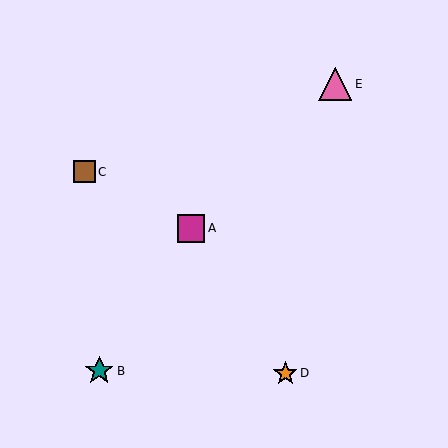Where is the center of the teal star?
The center of the teal star is at (99, 371).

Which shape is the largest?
The pink triangle (labeled E) is the largest.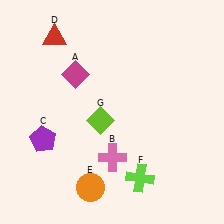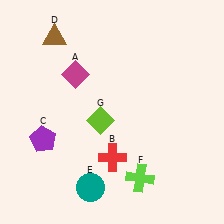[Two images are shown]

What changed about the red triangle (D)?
In Image 1, D is red. In Image 2, it changed to brown.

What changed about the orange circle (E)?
In Image 1, E is orange. In Image 2, it changed to teal.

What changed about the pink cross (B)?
In Image 1, B is pink. In Image 2, it changed to red.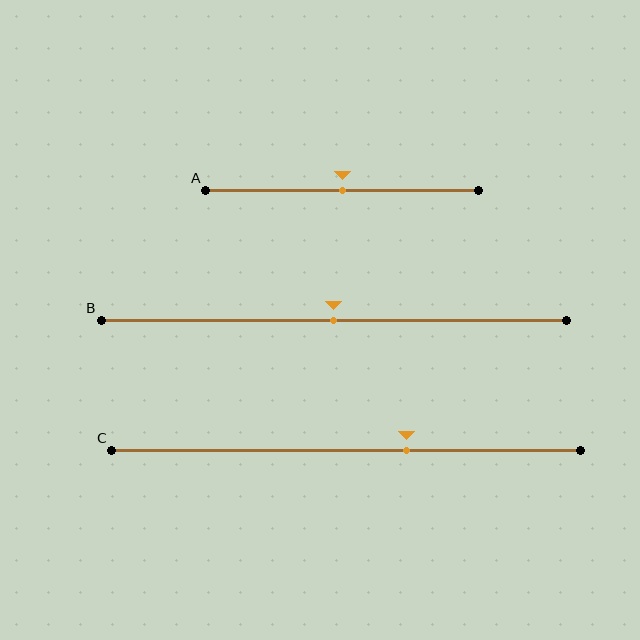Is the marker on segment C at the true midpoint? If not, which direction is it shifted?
No, the marker on segment C is shifted to the right by about 13% of the segment length.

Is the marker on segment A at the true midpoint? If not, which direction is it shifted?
Yes, the marker on segment A is at the true midpoint.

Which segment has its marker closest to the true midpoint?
Segment A has its marker closest to the true midpoint.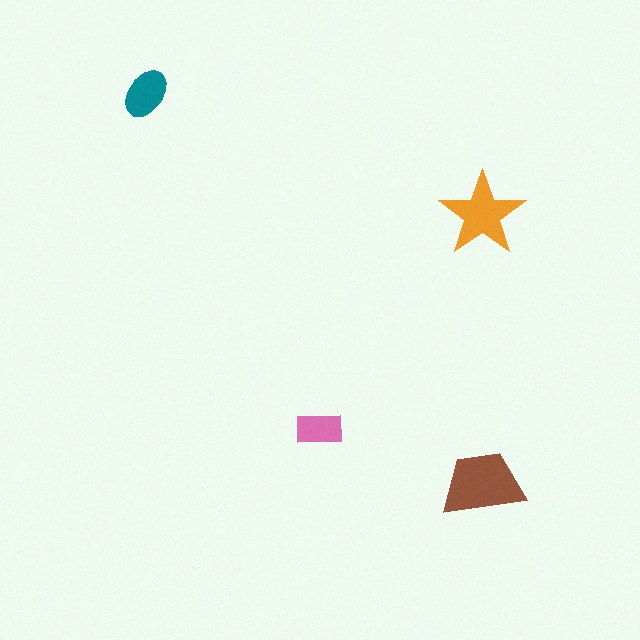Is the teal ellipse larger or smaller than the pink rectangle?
Larger.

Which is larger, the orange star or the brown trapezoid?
The brown trapezoid.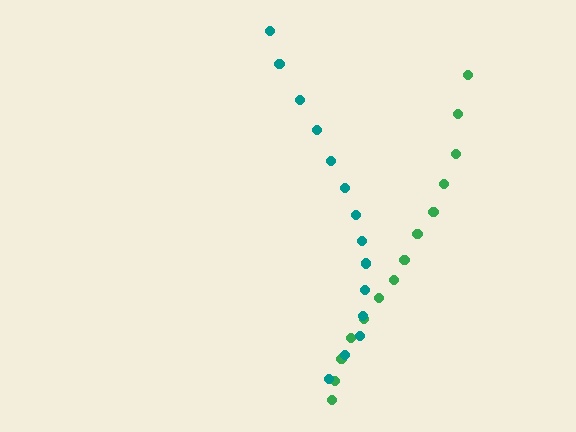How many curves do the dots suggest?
There are 2 distinct paths.